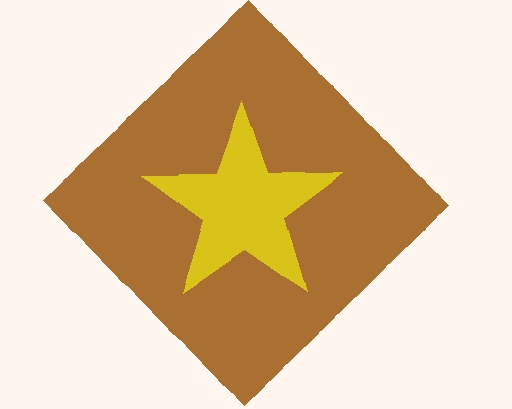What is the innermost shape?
The yellow star.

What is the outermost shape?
The brown diamond.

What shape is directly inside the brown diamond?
The yellow star.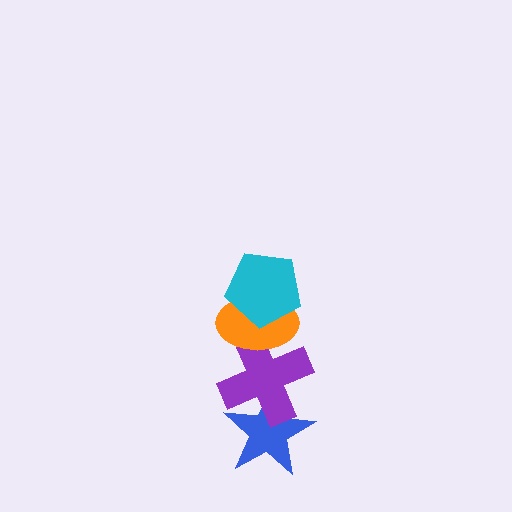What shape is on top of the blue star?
The purple cross is on top of the blue star.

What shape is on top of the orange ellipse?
The cyan pentagon is on top of the orange ellipse.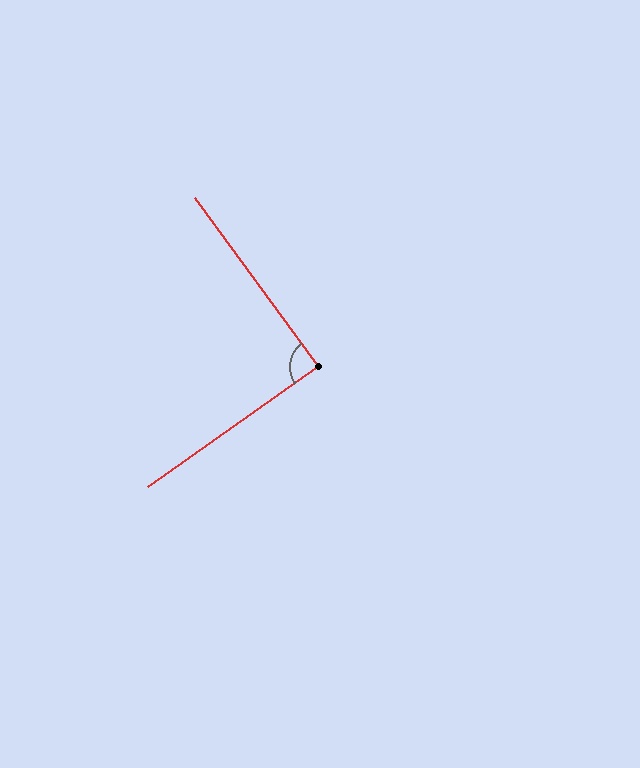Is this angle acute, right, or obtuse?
It is approximately a right angle.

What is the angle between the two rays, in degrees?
Approximately 89 degrees.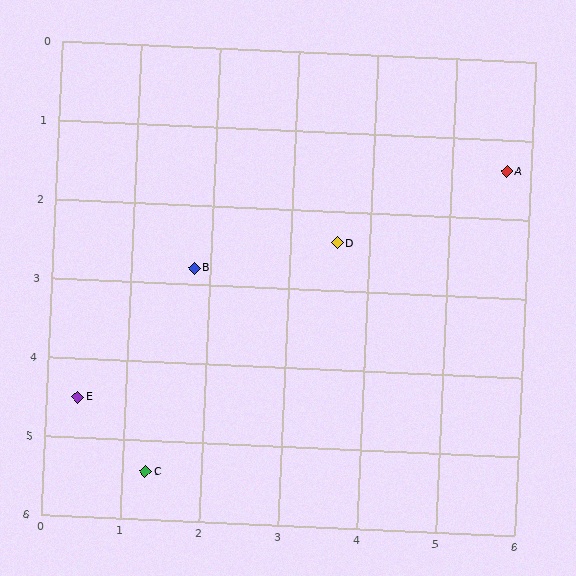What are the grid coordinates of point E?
Point E is at approximately (0.4, 4.5).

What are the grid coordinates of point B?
Point B is at approximately (1.8, 2.8).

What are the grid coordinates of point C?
Point C is at approximately (1.3, 5.4).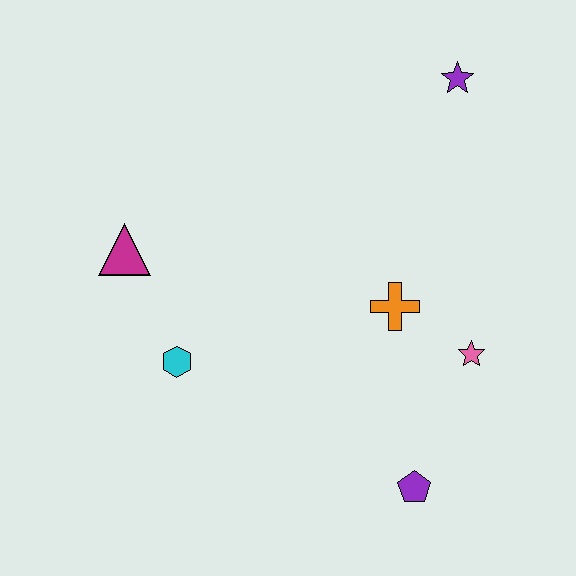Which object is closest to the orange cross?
The pink star is closest to the orange cross.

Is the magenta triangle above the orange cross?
Yes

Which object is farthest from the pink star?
The magenta triangle is farthest from the pink star.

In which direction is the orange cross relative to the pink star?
The orange cross is to the left of the pink star.